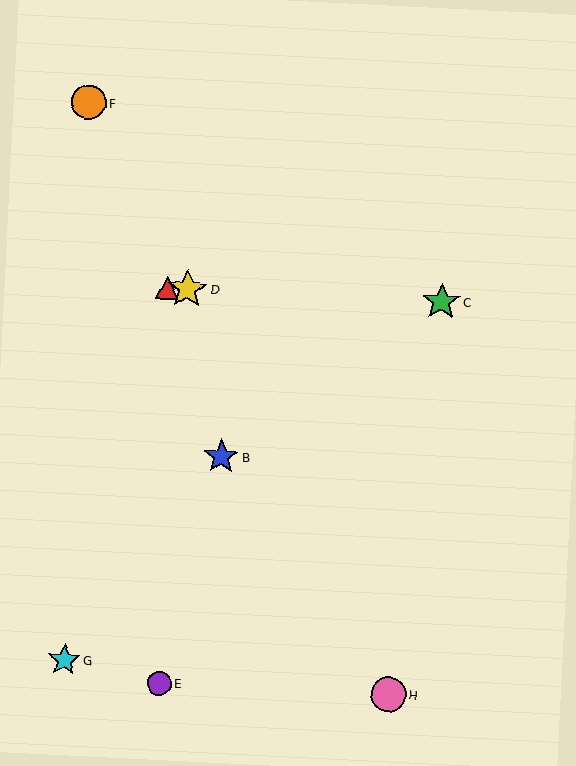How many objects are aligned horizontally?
3 objects (A, C, D) are aligned horizontally.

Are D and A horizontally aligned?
Yes, both are at y≈289.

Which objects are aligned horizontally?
Objects A, C, D are aligned horizontally.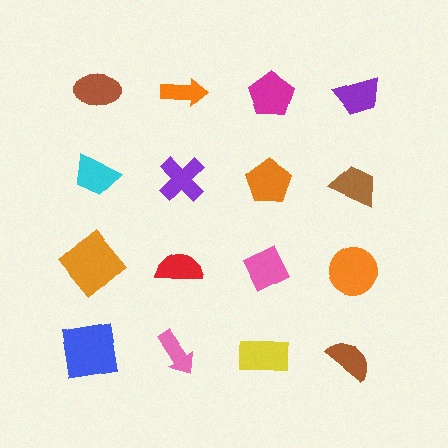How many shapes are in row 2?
4 shapes.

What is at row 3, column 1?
An orange diamond.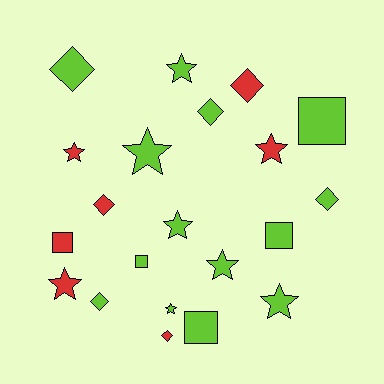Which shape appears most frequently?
Star, with 9 objects.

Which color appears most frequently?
Lime, with 14 objects.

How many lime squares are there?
There are 4 lime squares.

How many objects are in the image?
There are 21 objects.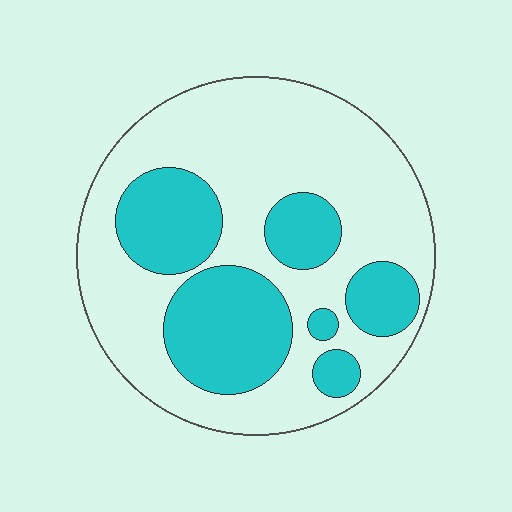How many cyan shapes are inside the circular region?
6.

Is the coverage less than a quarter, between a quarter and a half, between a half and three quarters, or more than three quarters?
Between a quarter and a half.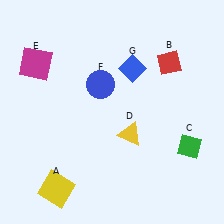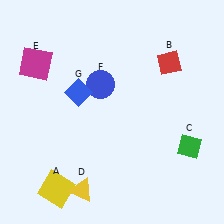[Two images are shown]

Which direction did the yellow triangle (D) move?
The yellow triangle (D) moved down.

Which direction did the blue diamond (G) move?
The blue diamond (G) moved left.